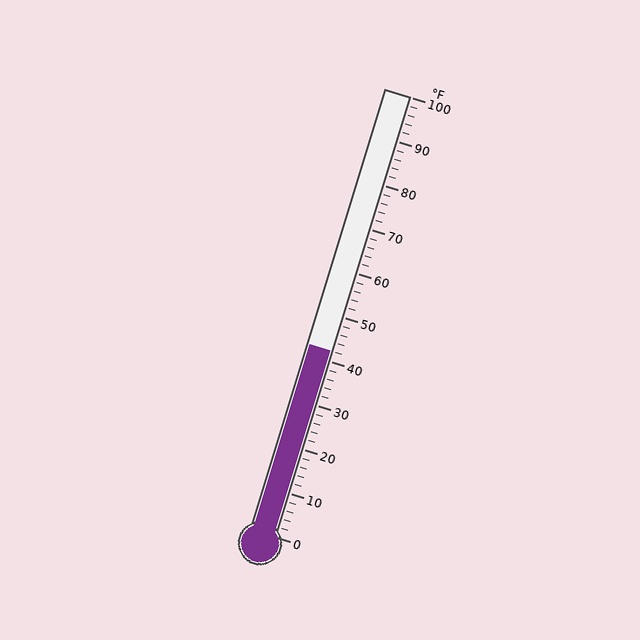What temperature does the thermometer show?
The thermometer shows approximately 42°F.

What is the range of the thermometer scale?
The thermometer scale ranges from 0°F to 100°F.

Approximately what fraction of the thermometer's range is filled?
The thermometer is filled to approximately 40% of its range.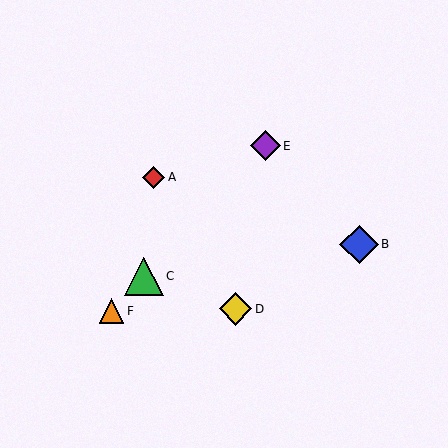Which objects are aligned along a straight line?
Objects C, E, F are aligned along a straight line.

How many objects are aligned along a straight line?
3 objects (C, E, F) are aligned along a straight line.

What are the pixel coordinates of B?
Object B is at (359, 244).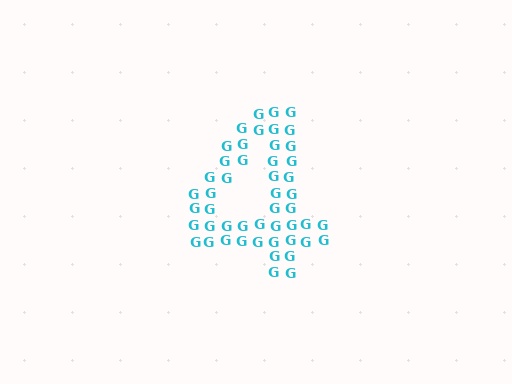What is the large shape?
The large shape is the digit 4.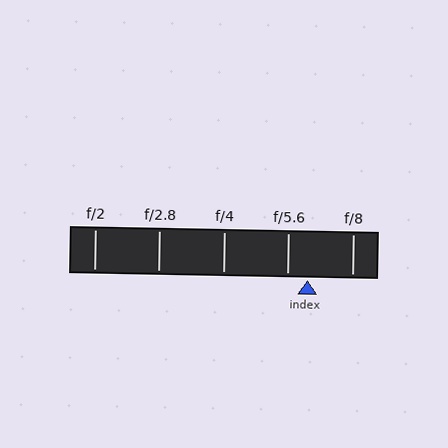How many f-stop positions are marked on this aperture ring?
There are 5 f-stop positions marked.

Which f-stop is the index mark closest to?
The index mark is closest to f/5.6.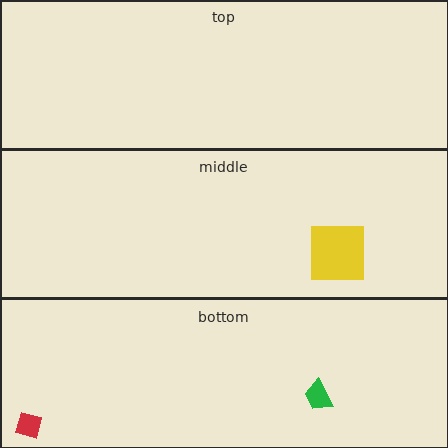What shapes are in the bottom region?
The red square, the green trapezoid.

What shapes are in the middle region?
The yellow square.